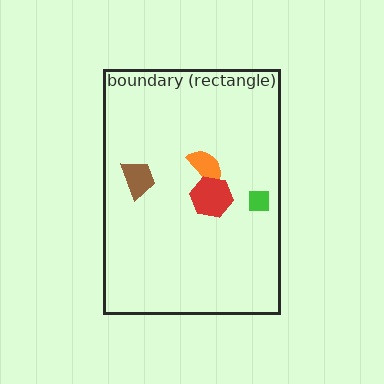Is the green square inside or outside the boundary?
Inside.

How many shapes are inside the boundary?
4 inside, 0 outside.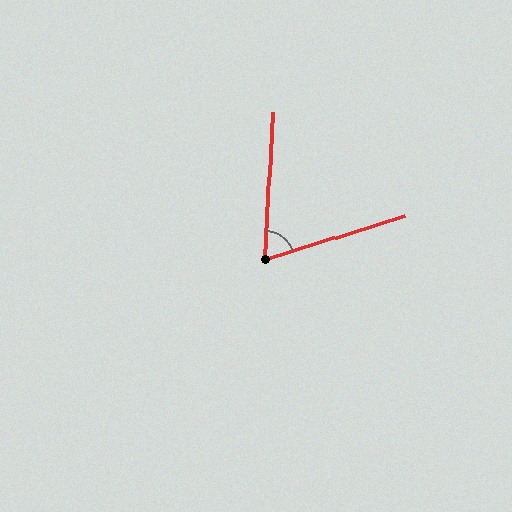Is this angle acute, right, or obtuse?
It is acute.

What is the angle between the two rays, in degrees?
Approximately 69 degrees.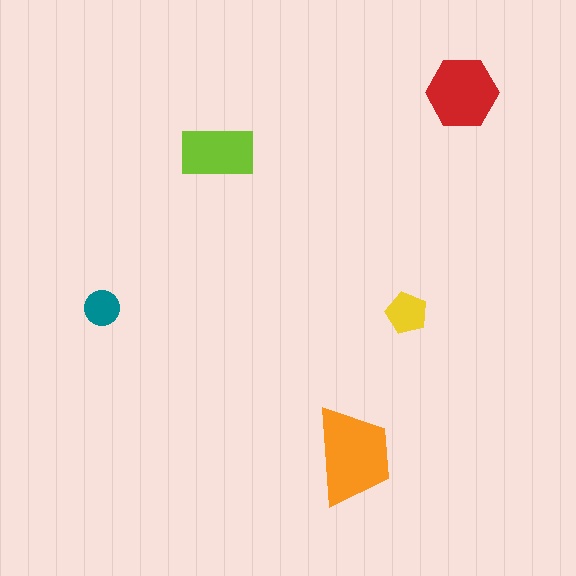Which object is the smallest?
The teal circle.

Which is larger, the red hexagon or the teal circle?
The red hexagon.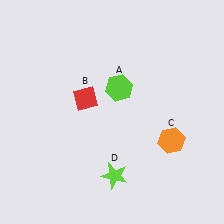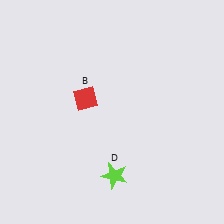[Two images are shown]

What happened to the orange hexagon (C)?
The orange hexagon (C) was removed in Image 2. It was in the bottom-right area of Image 1.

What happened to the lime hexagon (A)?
The lime hexagon (A) was removed in Image 2. It was in the top-right area of Image 1.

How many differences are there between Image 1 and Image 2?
There are 2 differences between the two images.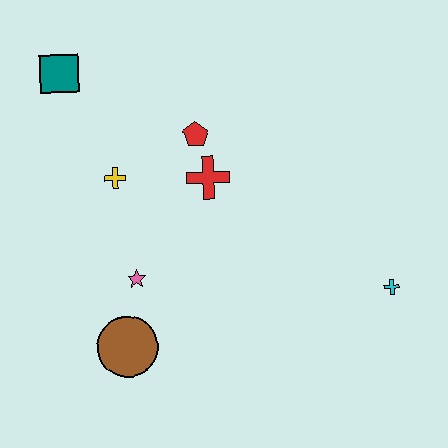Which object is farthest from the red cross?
The cyan cross is farthest from the red cross.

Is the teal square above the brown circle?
Yes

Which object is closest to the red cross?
The red pentagon is closest to the red cross.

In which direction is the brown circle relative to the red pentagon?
The brown circle is below the red pentagon.